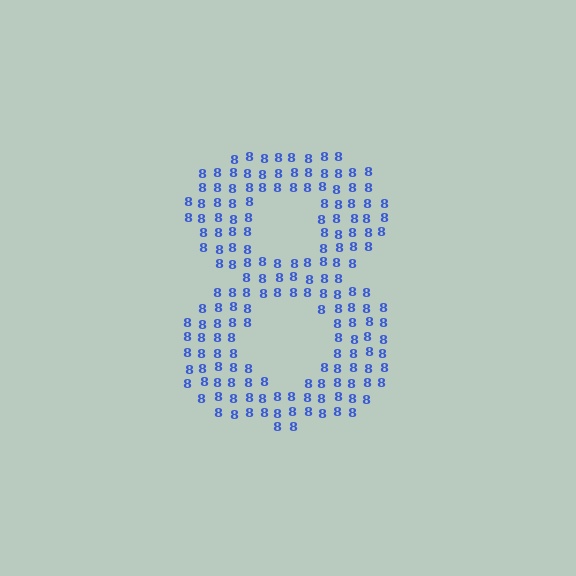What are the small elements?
The small elements are digit 8's.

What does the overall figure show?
The overall figure shows the digit 8.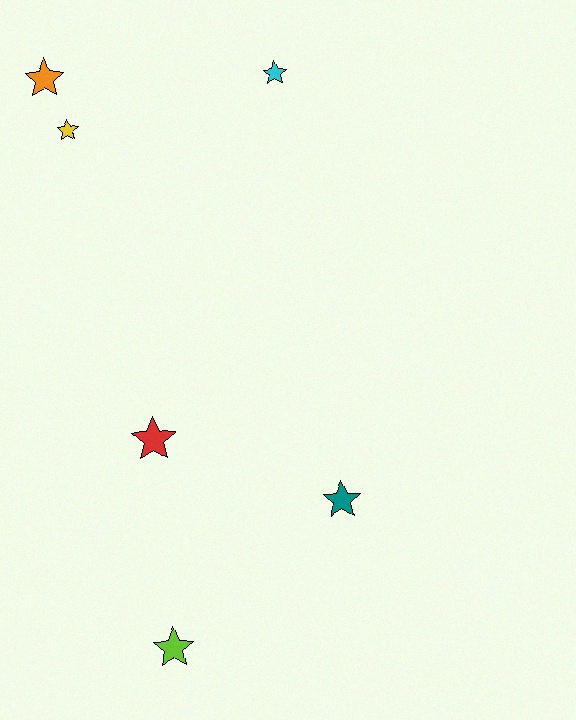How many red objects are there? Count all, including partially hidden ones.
There is 1 red object.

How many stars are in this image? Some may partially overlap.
There are 6 stars.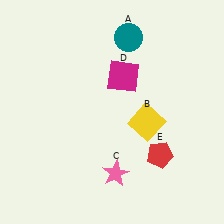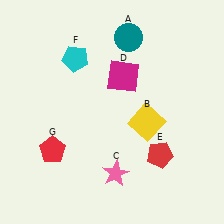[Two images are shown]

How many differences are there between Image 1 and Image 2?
There are 2 differences between the two images.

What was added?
A cyan pentagon (F), a red pentagon (G) were added in Image 2.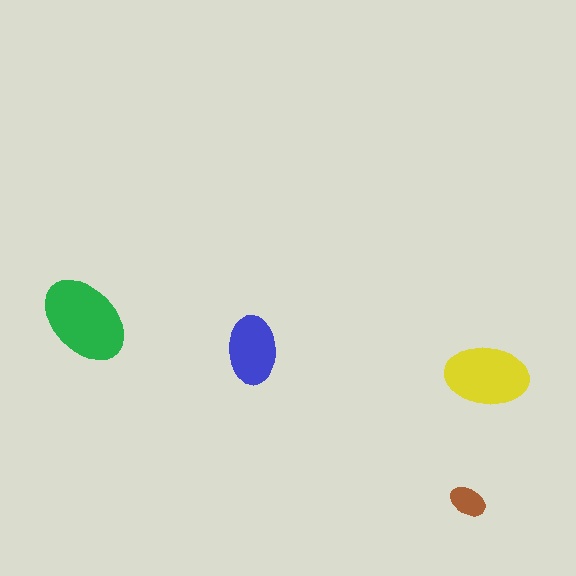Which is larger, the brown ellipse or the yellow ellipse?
The yellow one.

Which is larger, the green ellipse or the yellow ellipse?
The green one.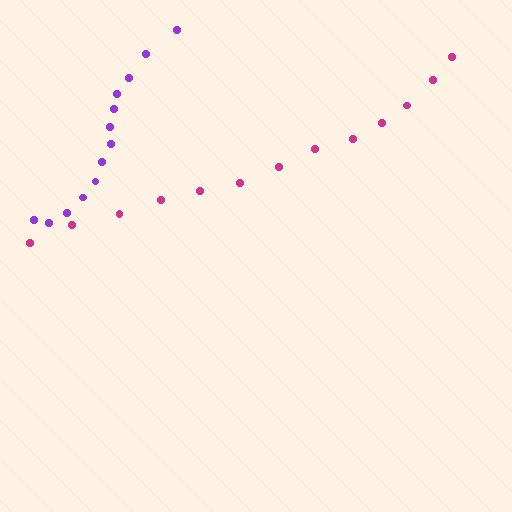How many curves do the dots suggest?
There are 2 distinct paths.